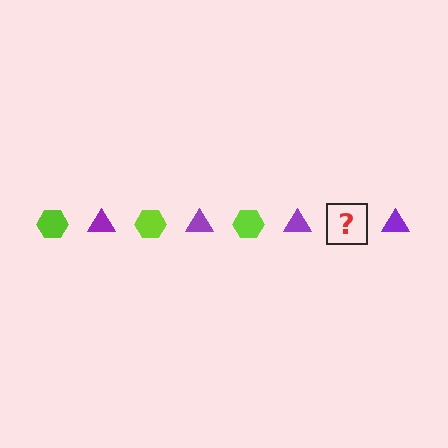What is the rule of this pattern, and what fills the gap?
The rule is that the pattern alternates between lime hexagon and purple triangle. The gap should be filled with a lime hexagon.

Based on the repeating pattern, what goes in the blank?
The blank should be a lime hexagon.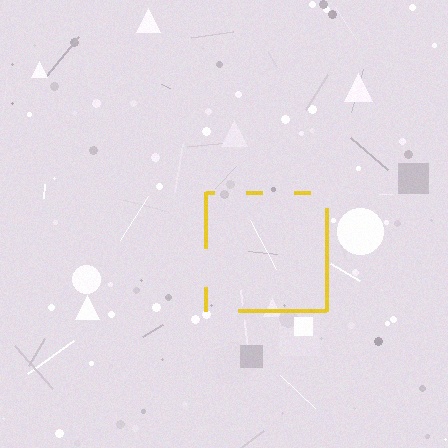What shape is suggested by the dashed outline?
The dashed outline suggests a square.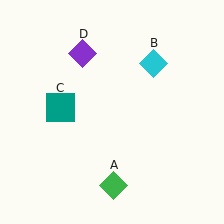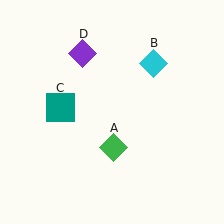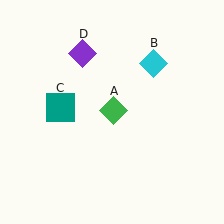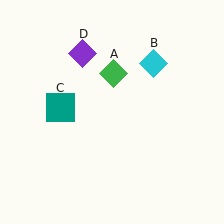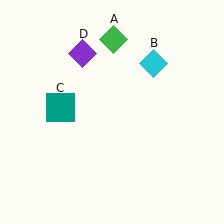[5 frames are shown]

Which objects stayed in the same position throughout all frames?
Cyan diamond (object B) and teal square (object C) and purple diamond (object D) remained stationary.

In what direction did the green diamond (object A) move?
The green diamond (object A) moved up.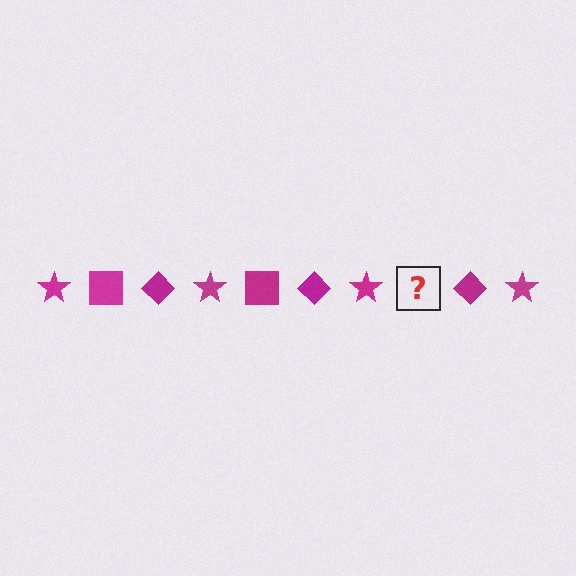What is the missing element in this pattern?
The missing element is a magenta square.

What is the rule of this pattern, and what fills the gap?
The rule is that the pattern cycles through star, square, diamond shapes in magenta. The gap should be filled with a magenta square.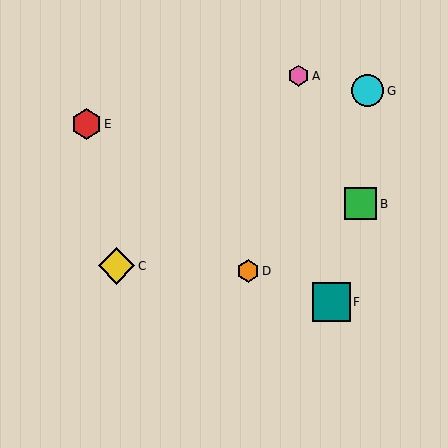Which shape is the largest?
The teal square (labeled F) is the largest.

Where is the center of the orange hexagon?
The center of the orange hexagon is at (248, 271).